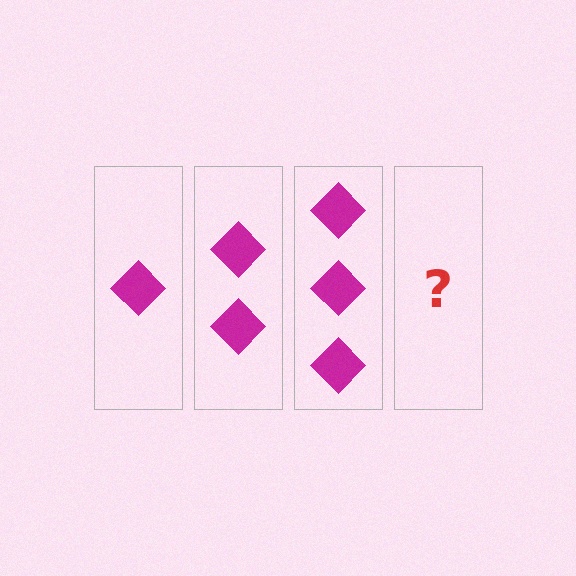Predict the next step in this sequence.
The next step is 4 diamonds.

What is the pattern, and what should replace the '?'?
The pattern is that each step adds one more diamond. The '?' should be 4 diamonds.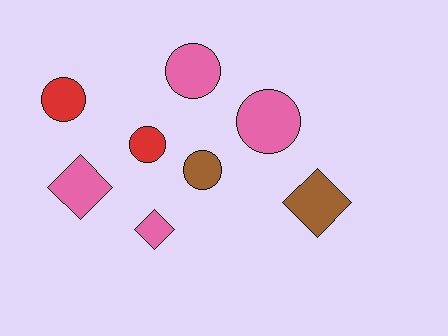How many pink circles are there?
There are 2 pink circles.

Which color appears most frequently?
Pink, with 4 objects.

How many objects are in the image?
There are 8 objects.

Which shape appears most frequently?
Circle, with 5 objects.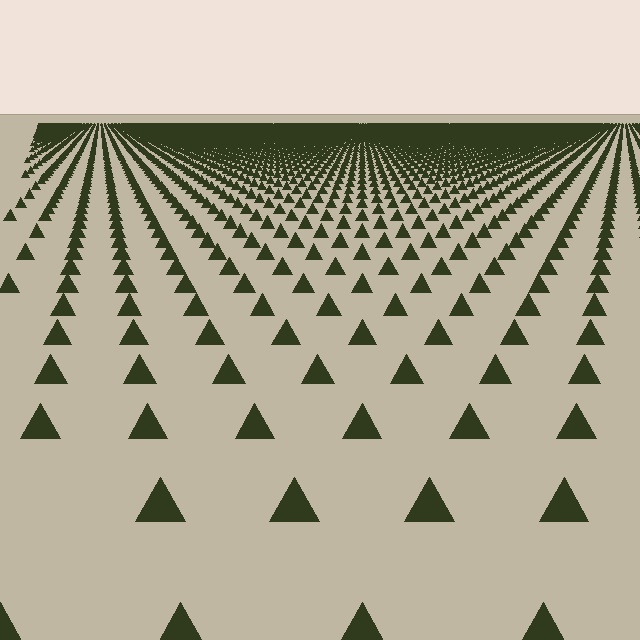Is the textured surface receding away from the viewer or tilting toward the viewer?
The surface is receding away from the viewer. Texture elements get smaller and denser toward the top.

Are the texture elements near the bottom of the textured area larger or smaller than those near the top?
Larger. Near the bottom, elements are closer to the viewer and appear at a bigger on-screen size.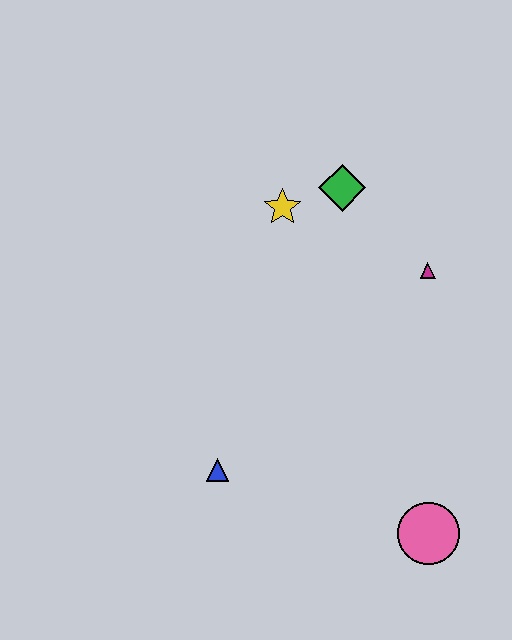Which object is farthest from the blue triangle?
The green diamond is farthest from the blue triangle.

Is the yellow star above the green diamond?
No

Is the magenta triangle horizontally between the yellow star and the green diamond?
No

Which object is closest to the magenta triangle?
The green diamond is closest to the magenta triangle.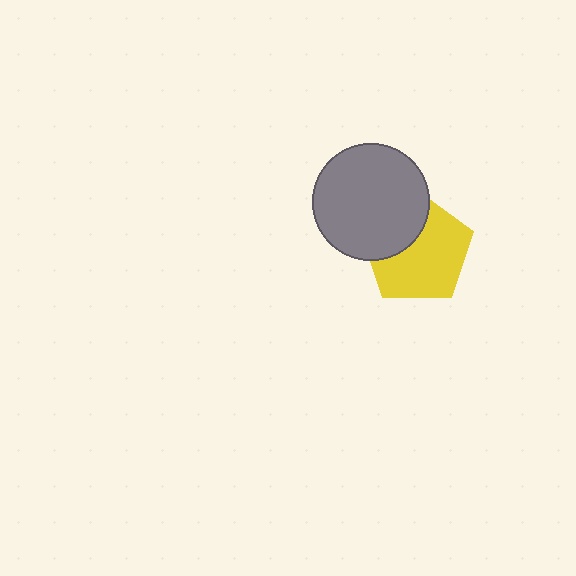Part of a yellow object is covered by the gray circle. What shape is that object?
It is a pentagon.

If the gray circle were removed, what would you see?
You would see the complete yellow pentagon.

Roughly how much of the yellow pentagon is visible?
Most of it is visible (roughly 66%).